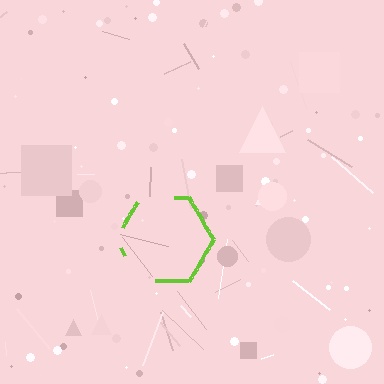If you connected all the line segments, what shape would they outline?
They would outline a hexagon.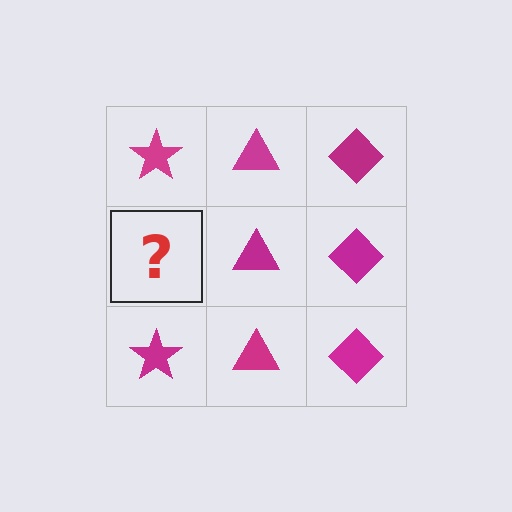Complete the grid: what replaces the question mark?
The question mark should be replaced with a magenta star.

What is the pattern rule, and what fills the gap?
The rule is that each column has a consistent shape. The gap should be filled with a magenta star.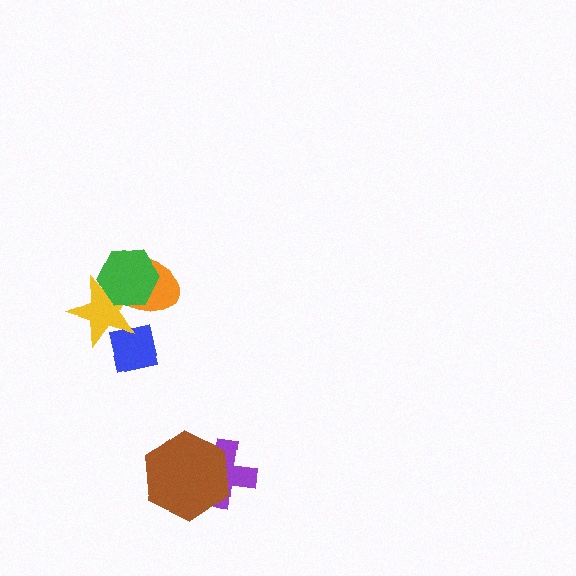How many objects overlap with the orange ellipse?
2 objects overlap with the orange ellipse.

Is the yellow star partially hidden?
Yes, it is partially covered by another shape.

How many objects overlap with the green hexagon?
2 objects overlap with the green hexagon.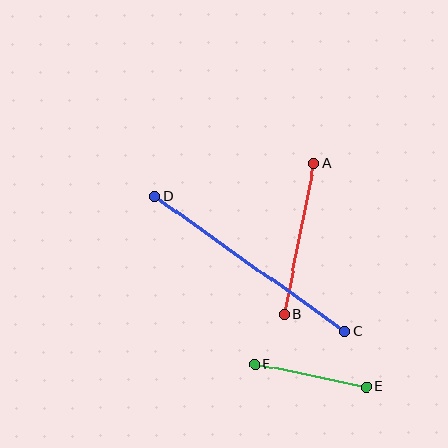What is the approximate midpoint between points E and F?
The midpoint is at approximately (310, 375) pixels.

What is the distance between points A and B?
The distance is approximately 154 pixels.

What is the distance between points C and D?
The distance is approximately 233 pixels.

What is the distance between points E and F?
The distance is approximately 114 pixels.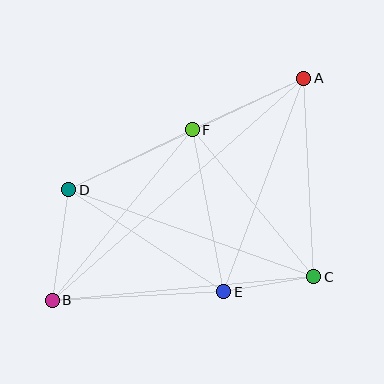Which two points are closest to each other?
Points C and E are closest to each other.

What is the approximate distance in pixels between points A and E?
The distance between A and E is approximately 228 pixels.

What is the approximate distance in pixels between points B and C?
The distance between B and C is approximately 263 pixels.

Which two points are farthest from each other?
Points A and B are farthest from each other.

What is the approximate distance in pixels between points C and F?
The distance between C and F is approximately 191 pixels.